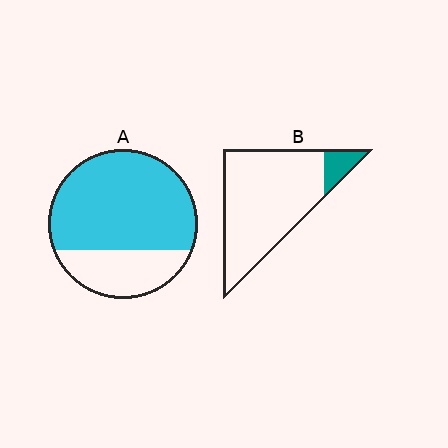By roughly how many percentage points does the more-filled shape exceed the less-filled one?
By roughly 60 percentage points (A over B).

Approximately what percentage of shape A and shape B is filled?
A is approximately 70% and B is approximately 10%.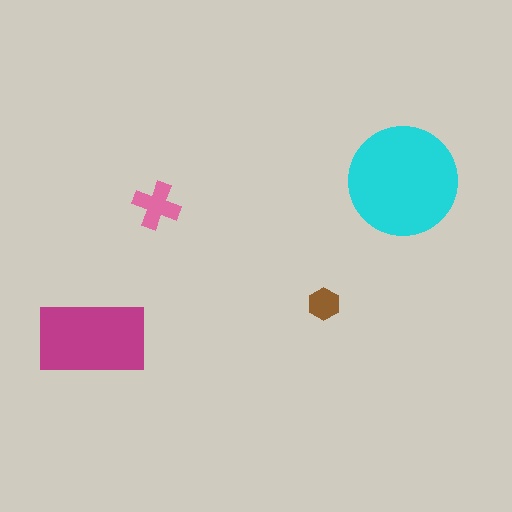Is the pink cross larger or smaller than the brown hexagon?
Larger.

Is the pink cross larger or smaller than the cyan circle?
Smaller.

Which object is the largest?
The cyan circle.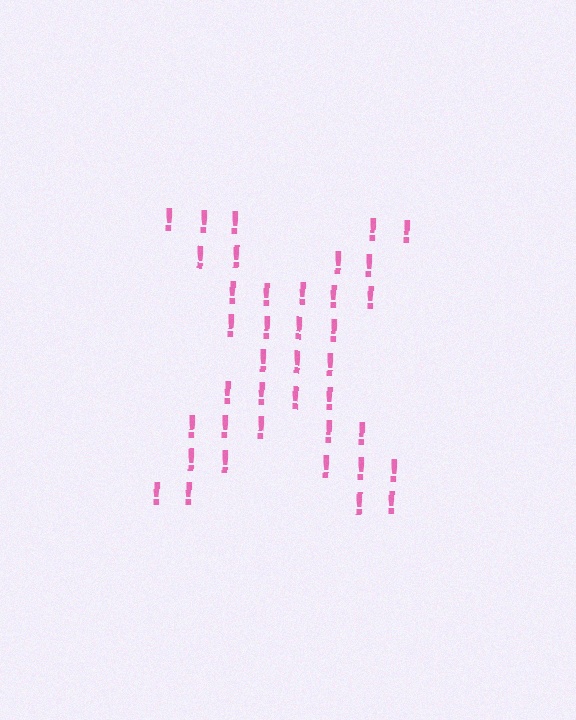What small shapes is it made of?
It is made of small exclamation marks.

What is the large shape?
The large shape is the letter X.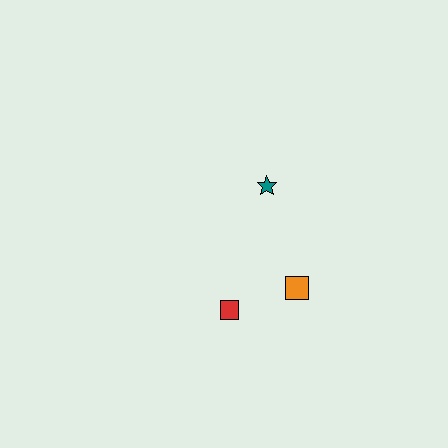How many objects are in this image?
There are 3 objects.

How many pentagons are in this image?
There are no pentagons.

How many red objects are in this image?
There is 1 red object.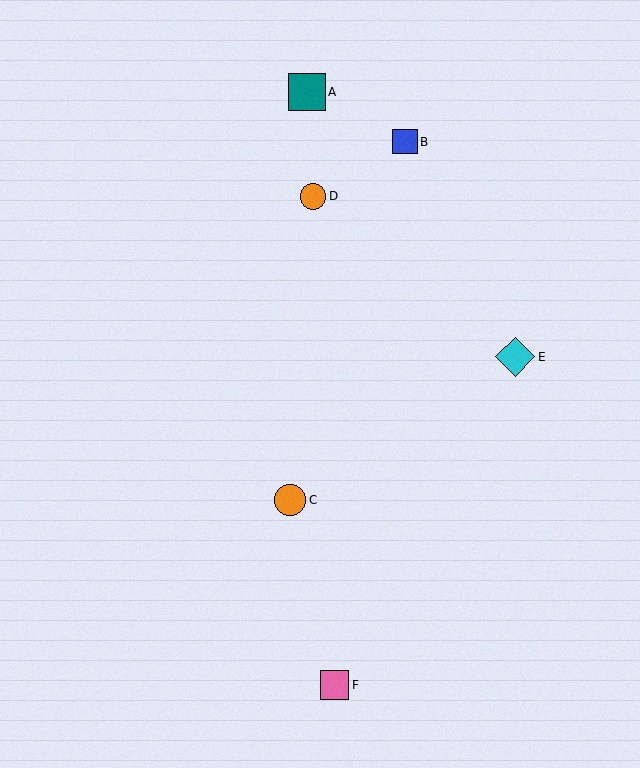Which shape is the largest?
The cyan diamond (labeled E) is the largest.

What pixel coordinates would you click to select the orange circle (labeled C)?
Click at (290, 500) to select the orange circle C.